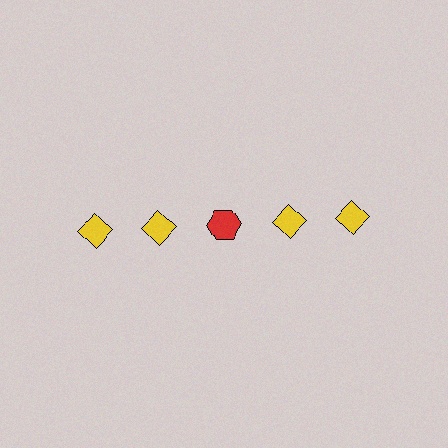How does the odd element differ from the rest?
It differs in both color (red instead of yellow) and shape (hexagon instead of diamond).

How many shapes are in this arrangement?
There are 5 shapes arranged in a grid pattern.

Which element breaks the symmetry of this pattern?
The red hexagon in the top row, center column breaks the symmetry. All other shapes are yellow diamonds.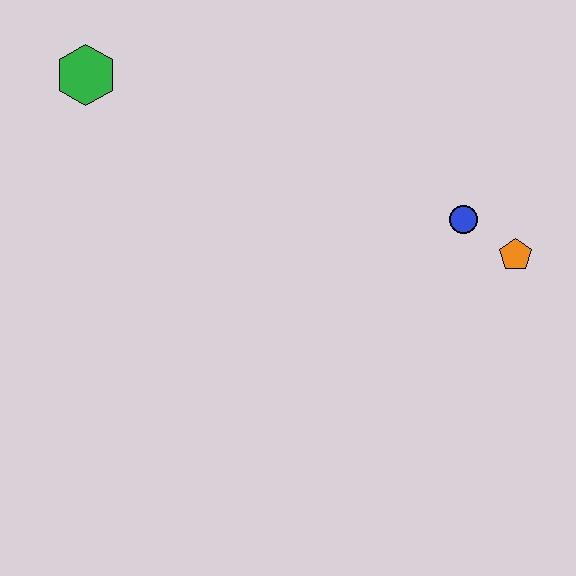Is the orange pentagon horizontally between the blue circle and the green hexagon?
No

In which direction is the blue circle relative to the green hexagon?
The blue circle is to the right of the green hexagon.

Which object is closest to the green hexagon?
The blue circle is closest to the green hexagon.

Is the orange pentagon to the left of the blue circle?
No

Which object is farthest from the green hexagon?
The orange pentagon is farthest from the green hexagon.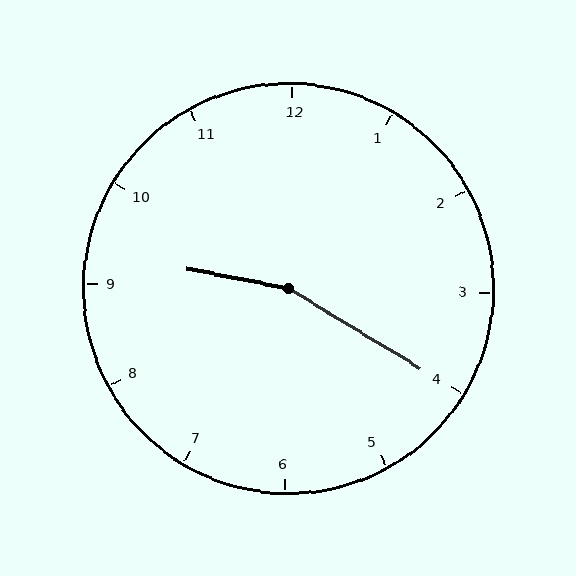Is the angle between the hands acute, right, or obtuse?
It is obtuse.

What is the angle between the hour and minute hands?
Approximately 160 degrees.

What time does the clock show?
9:20.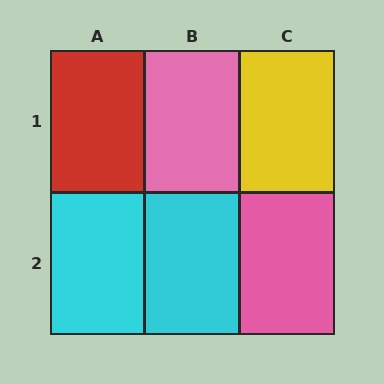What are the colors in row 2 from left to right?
Cyan, cyan, pink.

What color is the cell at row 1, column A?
Red.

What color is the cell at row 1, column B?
Pink.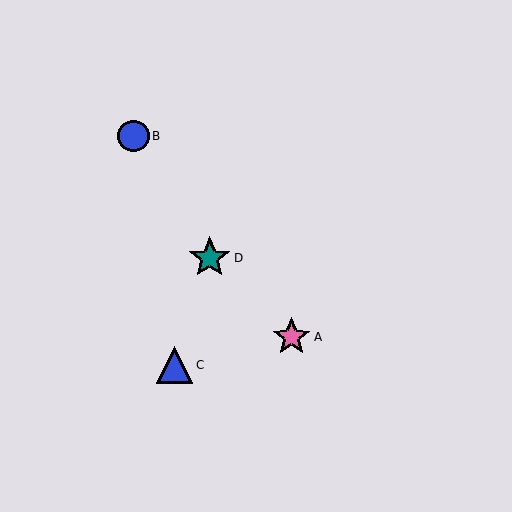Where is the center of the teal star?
The center of the teal star is at (210, 258).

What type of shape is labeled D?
Shape D is a teal star.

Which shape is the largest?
The teal star (labeled D) is the largest.